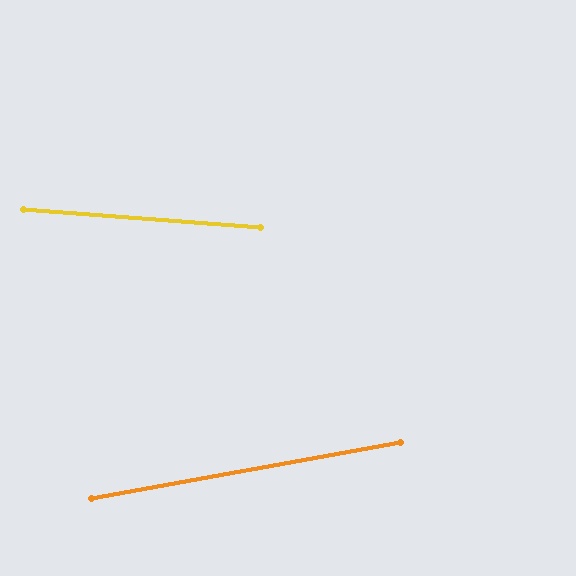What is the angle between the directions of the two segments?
Approximately 15 degrees.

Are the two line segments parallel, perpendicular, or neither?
Neither parallel nor perpendicular — they differ by about 15°.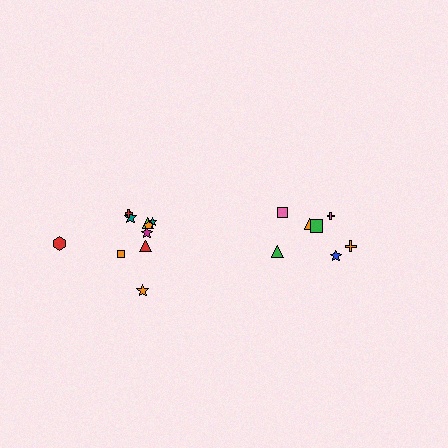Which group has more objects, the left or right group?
The left group.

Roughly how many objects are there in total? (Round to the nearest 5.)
Roughly 20 objects in total.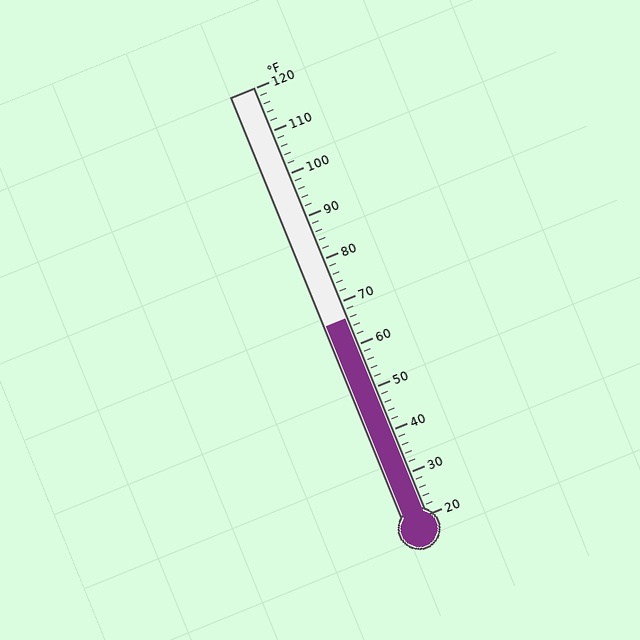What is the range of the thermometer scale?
The thermometer scale ranges from 20°F to 120°F.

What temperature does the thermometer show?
The thermometer shows approximately 66°F.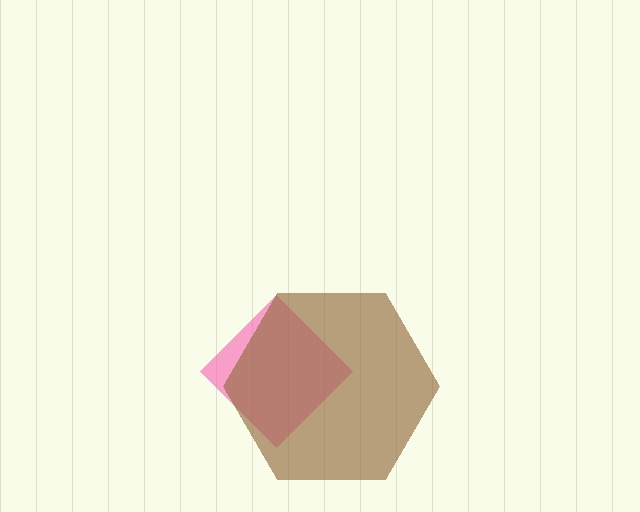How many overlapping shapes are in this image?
There are 2 overlapping shapes in the image.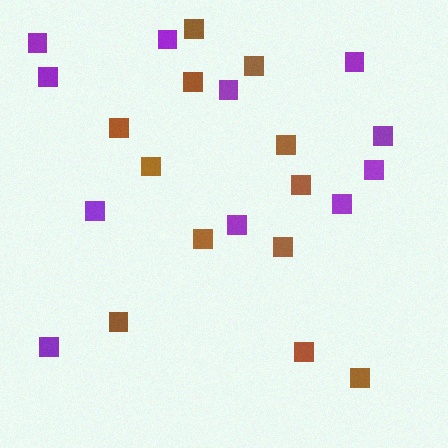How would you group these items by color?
There are 2 groups: one group of purple squares (11) and one group of brown squares (12).